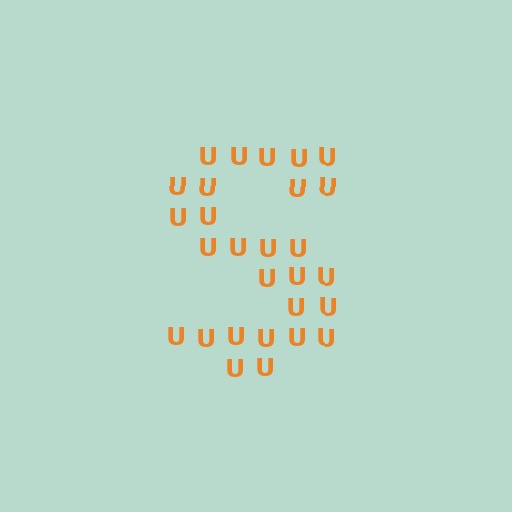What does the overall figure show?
The overall figure shows the letter S.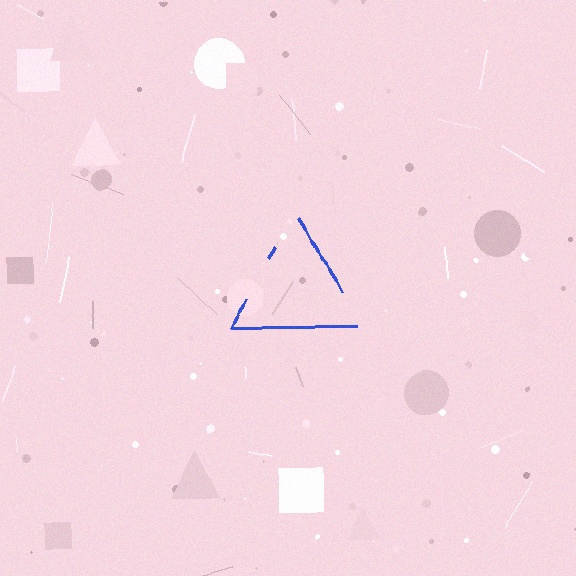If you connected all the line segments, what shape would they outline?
They would outline a triangle.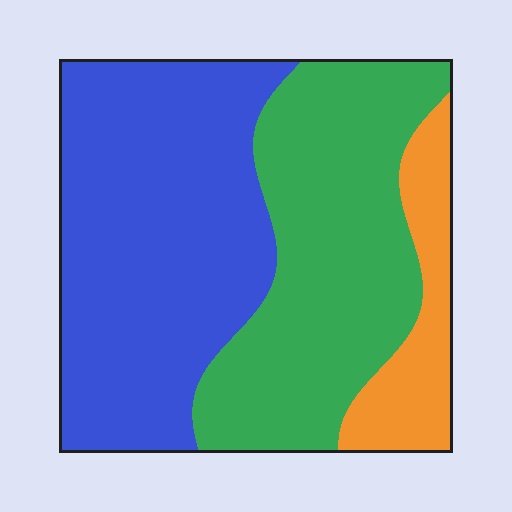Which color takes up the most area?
Blue, at roughly 50%.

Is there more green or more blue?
Blue.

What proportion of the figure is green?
Green takes up between a third and a half of the figure.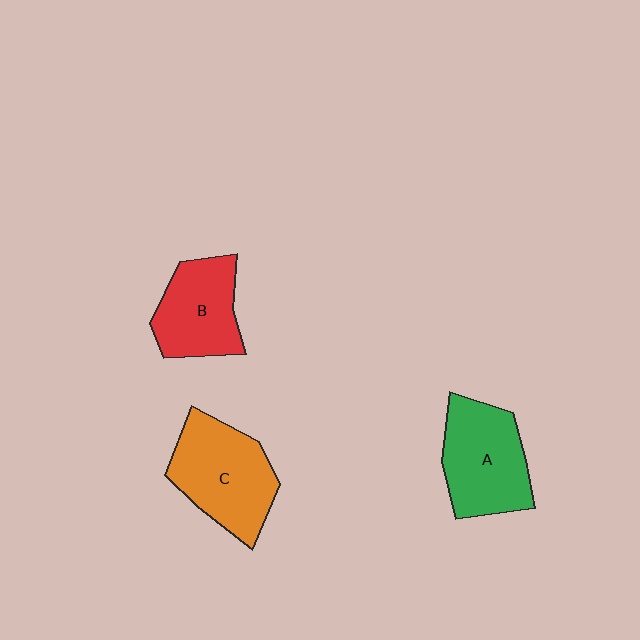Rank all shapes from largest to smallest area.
From largest to smallest: C (orange), A (green), B (red).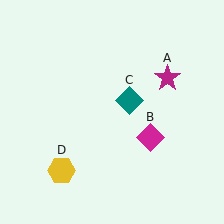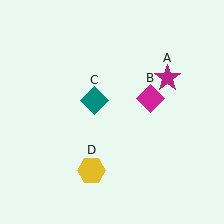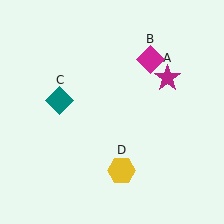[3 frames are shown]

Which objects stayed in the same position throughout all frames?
Magenta star (object A) remained stationary.